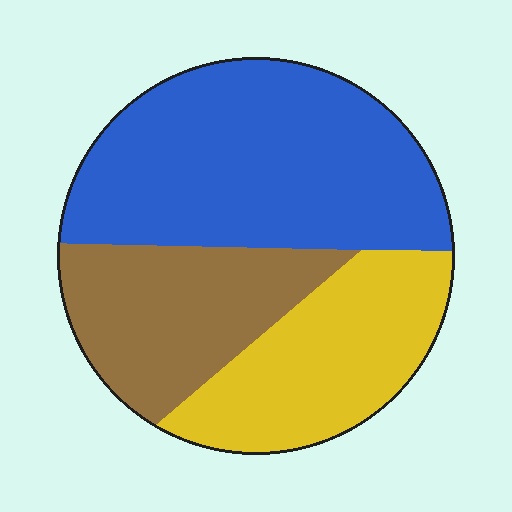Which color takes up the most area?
Blue, at roughly 45%.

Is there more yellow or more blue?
Blue.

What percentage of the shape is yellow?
Yellow covers 27% of the shape.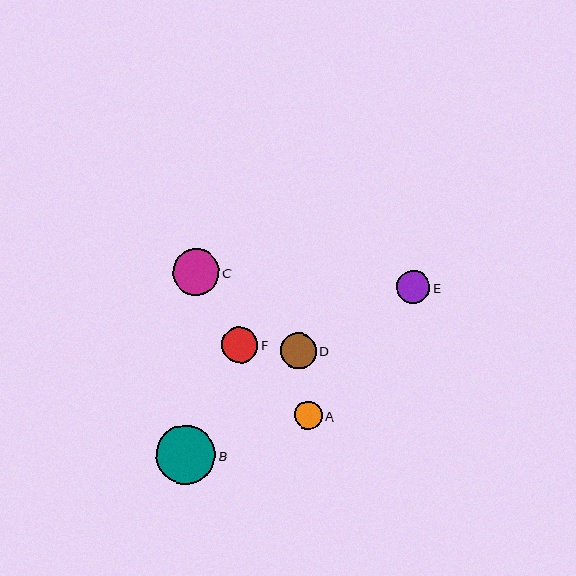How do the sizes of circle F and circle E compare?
Circle F and circle E are approximately the same size.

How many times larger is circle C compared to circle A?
Circle C is approximately 1.7 times the size of circle A.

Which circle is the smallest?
Circle A is the smallest with a size of approximately 28 pixels.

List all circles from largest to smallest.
From largest to smallest: B, C, F, D, E, A.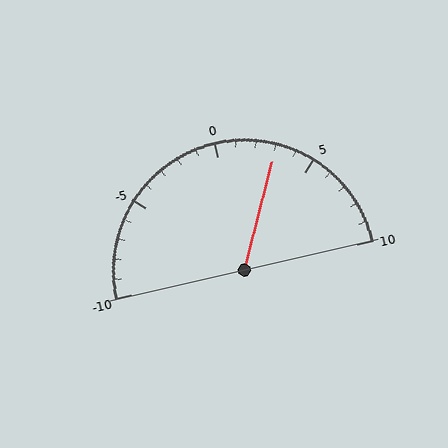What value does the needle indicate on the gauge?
The needle indicates approximately 3.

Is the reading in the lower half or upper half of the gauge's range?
The reading is in the upper half of the range (-10 to 10).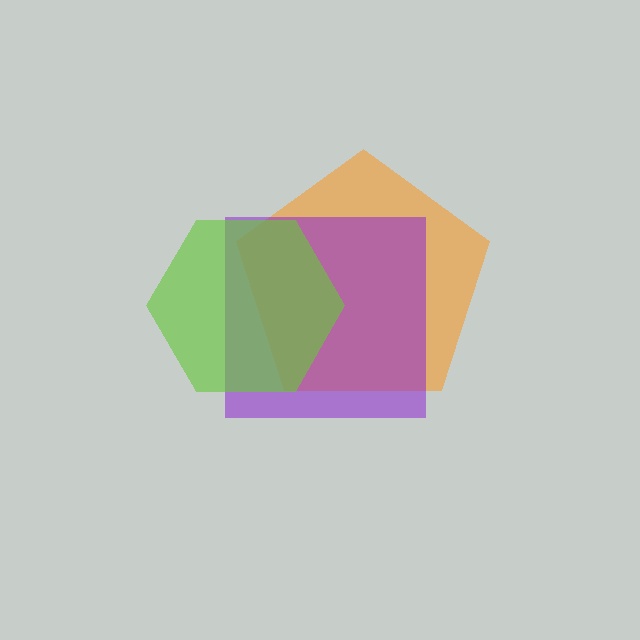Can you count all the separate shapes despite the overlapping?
Yes, there are 3 separate shapes.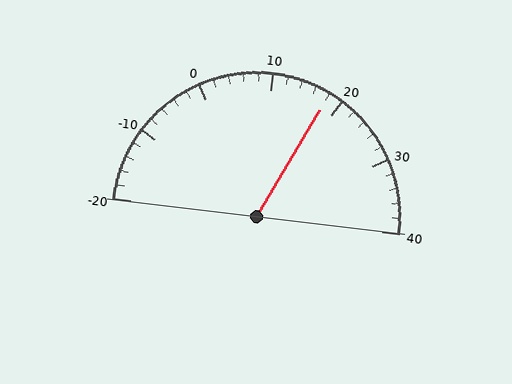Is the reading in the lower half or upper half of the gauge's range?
The reading is in the upper half of the range (-20 to 40).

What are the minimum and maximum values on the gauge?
The gauge ranges from -20 to 40.